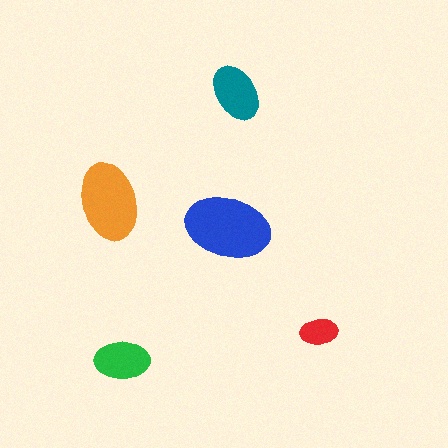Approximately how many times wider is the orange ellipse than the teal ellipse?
About 1.5 times wider.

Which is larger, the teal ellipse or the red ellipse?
The teal one.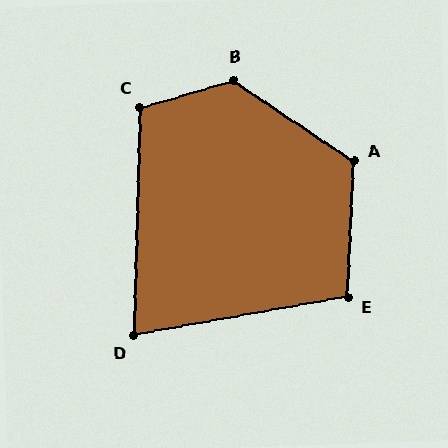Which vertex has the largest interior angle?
B, at approximately 130 degrees.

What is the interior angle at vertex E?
Approximately 103 degrees (obtuse).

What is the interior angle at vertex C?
Approximately 108 degrees (obtuse).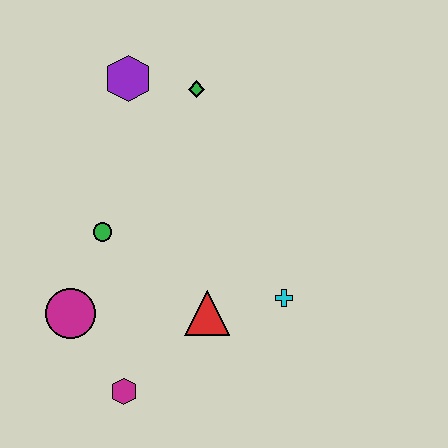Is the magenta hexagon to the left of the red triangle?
Yes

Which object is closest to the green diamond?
The purple hexagon is closest to the green diamond.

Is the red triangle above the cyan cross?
No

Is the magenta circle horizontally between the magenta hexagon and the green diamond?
No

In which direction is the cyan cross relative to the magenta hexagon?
The cyan cross is to the right of the magenta hexagon.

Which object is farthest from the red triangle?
The purple hexagon is farthest from the red triangle.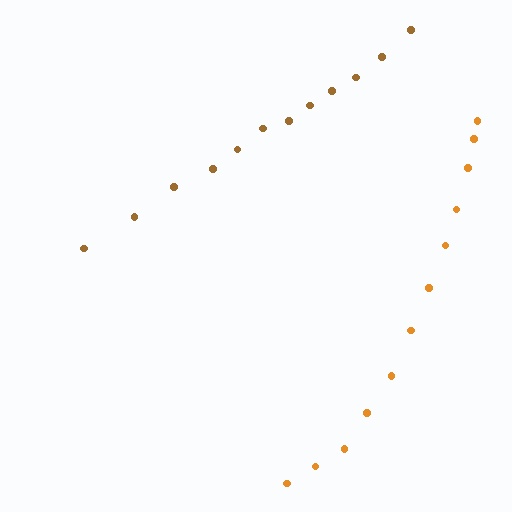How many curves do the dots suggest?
There are 2 distinct paths.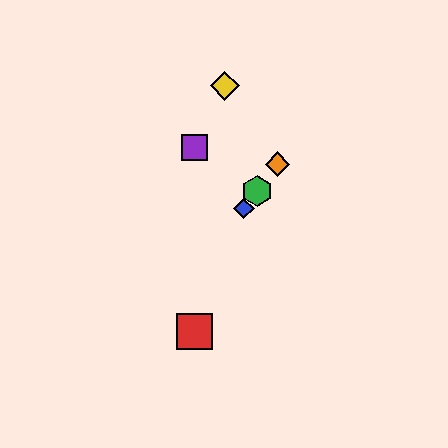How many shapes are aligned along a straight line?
3 shapes (the blue diamond, the green hexagon, the orange diamond) are aligned along a straight line.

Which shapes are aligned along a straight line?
The blue diamond, the green hexagon, the orange diamond are aligned along a straight line.